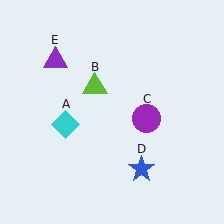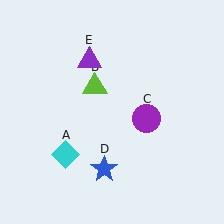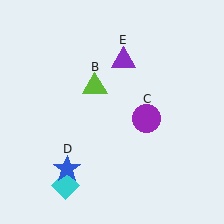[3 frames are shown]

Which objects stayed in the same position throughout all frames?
Lime triangle (object B) and purple circle (object C) remained stationary.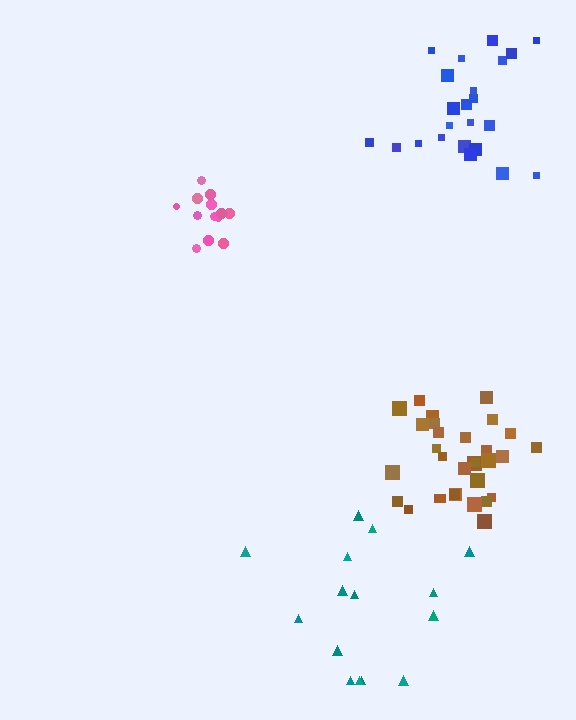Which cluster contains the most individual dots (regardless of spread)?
Brown (31).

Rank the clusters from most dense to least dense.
pink, brown, blue, teal.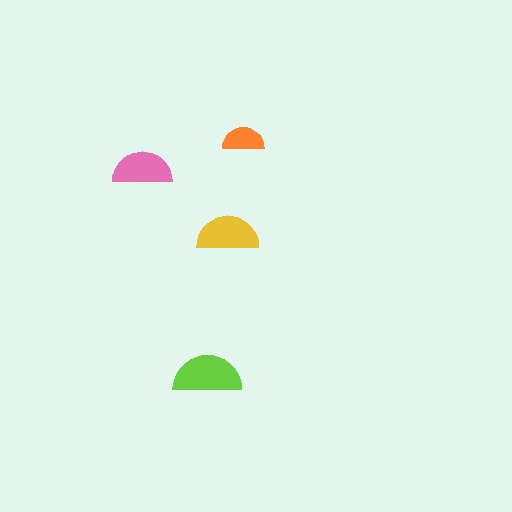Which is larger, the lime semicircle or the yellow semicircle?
The lime one.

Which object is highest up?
The orange semicircle is topmost.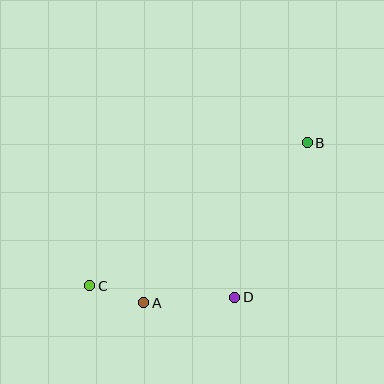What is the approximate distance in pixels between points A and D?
The distance between A and D is approximately 91 pixels.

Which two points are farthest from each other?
Points B and C are farthest from each other.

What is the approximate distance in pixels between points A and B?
The distance between A and B is approximately 229 pixels.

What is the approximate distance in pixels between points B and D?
The distance between B and D is approximately 171 pixels.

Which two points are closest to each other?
Points A and C are closest to each other.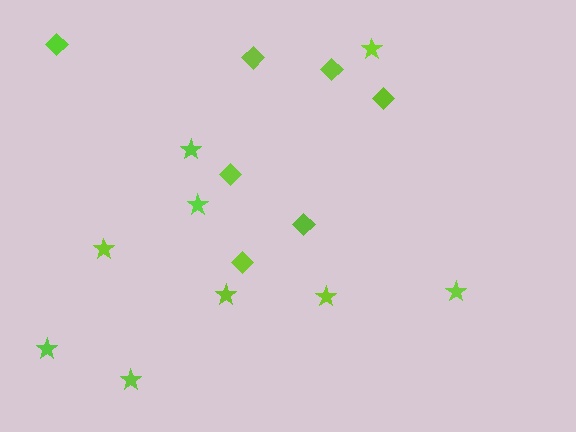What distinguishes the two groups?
There are 2 groups: one group of diamonds (7) and one group of stars (9).